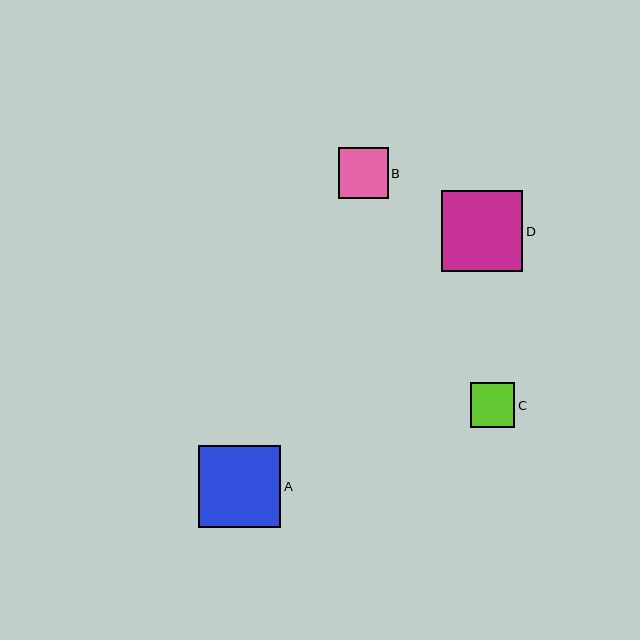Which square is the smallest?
Square C is the smallest with a size of approximately 44 pixels.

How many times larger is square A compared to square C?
Square A is approximately 1.9 times the size of square C.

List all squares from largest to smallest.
From largest to smallest: A, D, B, C.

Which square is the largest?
Square A is the largest with a size of approximately 83 pixels.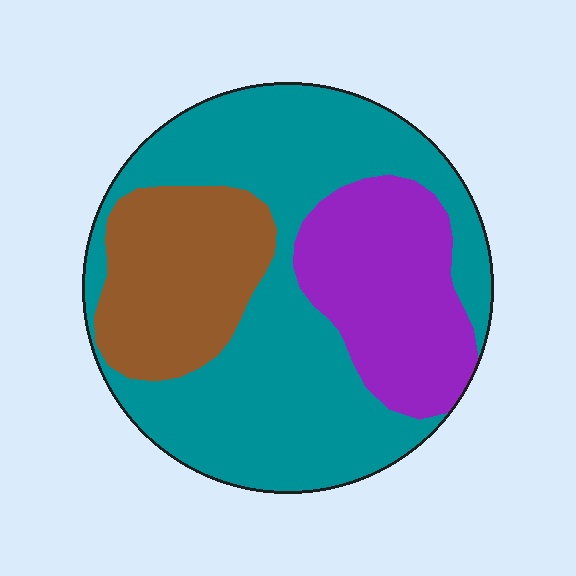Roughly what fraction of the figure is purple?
Purple takes up between a sixth and a third of the figure.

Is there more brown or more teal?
Teal.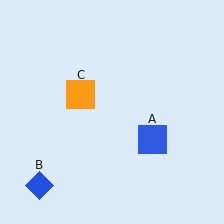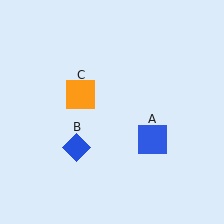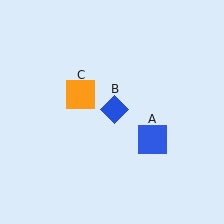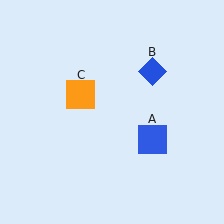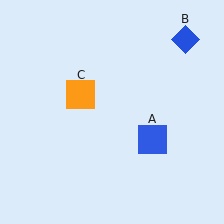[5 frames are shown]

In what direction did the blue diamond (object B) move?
The blue diamond (object B) moved up and to the right.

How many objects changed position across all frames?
1 object changed position: blue diamond (object B).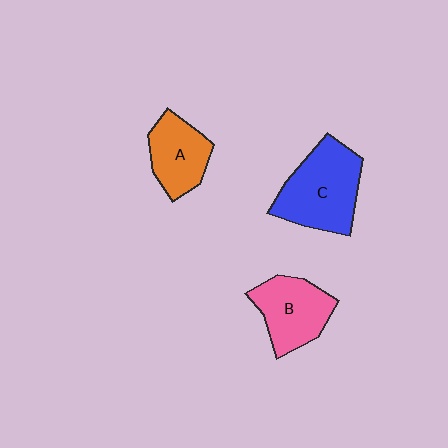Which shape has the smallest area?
Shape A (orange).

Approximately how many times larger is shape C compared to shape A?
Approximately 1.5 times.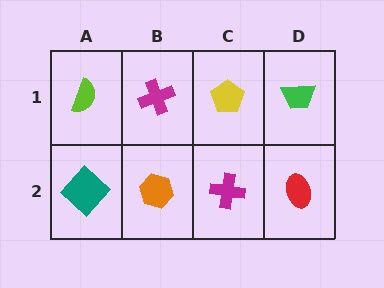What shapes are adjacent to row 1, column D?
A red ellipse (row 2, column D), a yellow pentagon (row 1, column C).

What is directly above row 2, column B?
A magenta cross.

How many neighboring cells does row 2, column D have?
2.